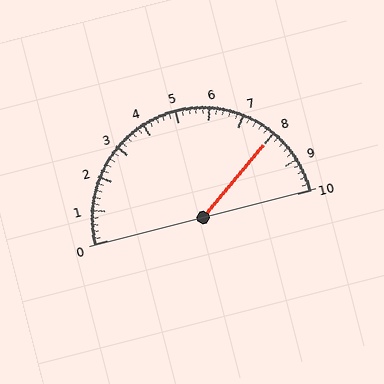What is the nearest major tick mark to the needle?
The nearest major tick mark is 8.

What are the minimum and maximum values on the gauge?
The gauge ranges from 0 to 10.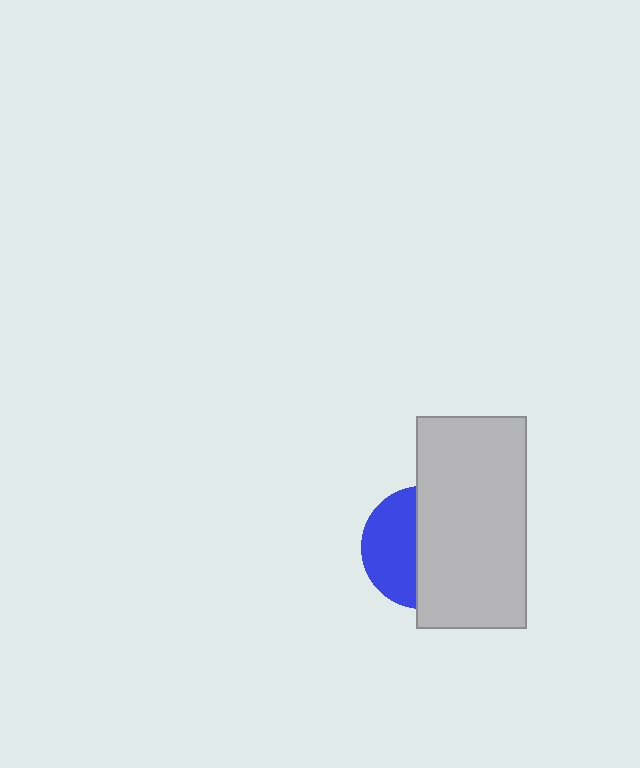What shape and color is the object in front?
The object in front is a light gray rectangle.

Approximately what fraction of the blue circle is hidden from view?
Roughly 57% of the blue circle is hidden behind the light gray rectangle.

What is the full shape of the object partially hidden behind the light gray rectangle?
The partially hidden object is a blue circle.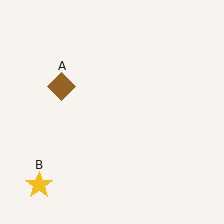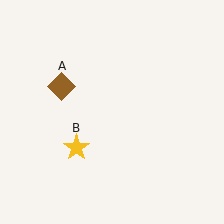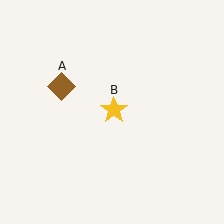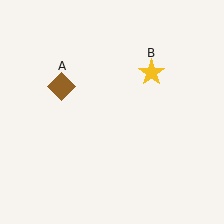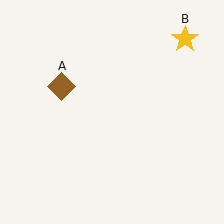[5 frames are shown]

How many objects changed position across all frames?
1 object changed position: yellow star (object B).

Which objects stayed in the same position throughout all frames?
Brown diamond (object A) remained stationary.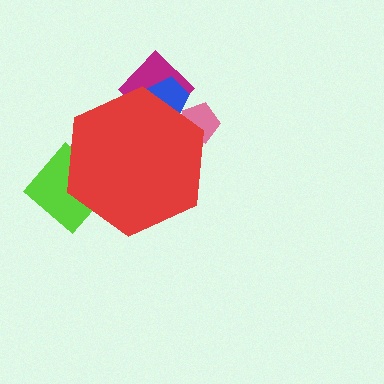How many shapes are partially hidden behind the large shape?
4 shapes are partially hidden.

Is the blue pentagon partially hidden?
Yes, the blue pentagon is partially hidden behind the red hexagon.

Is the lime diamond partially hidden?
Yes, the lime diamond is partially hidden behind the red hexagon.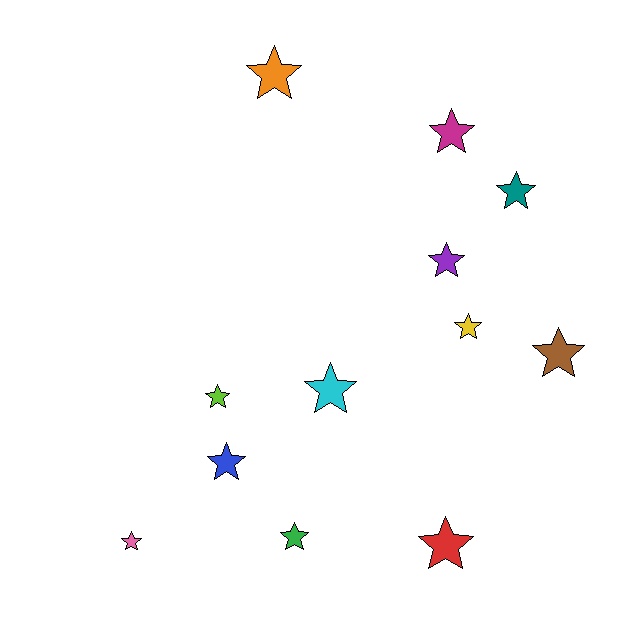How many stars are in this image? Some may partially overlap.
There are 12 stars.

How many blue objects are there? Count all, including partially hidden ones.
There is 1 blue object.